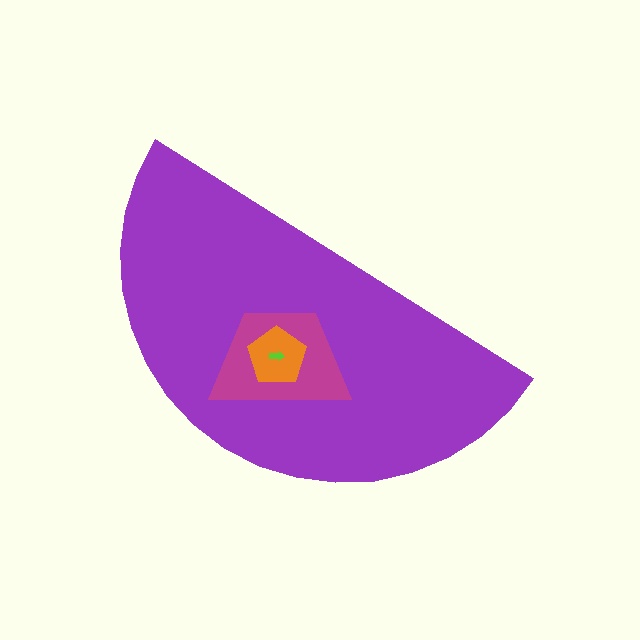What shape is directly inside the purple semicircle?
The magenta trapezoid.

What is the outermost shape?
The purple semicircle.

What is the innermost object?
The lime arrow.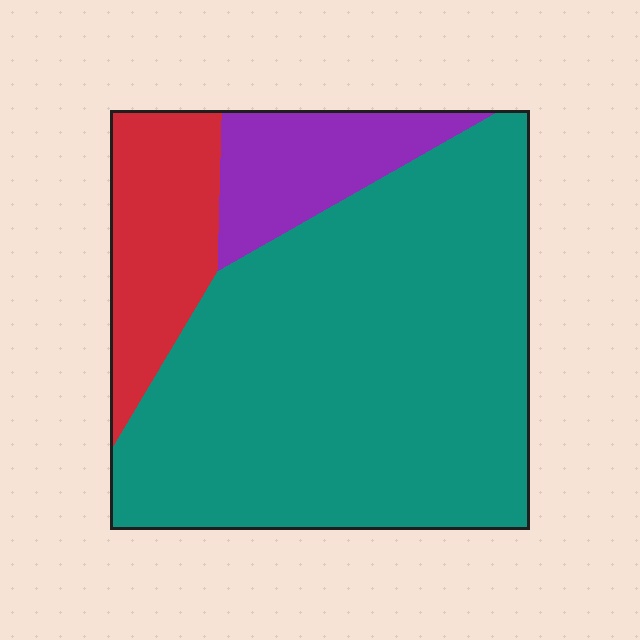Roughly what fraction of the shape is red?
Red covers about 15% of the shape.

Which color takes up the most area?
Teal, at roughly 70%.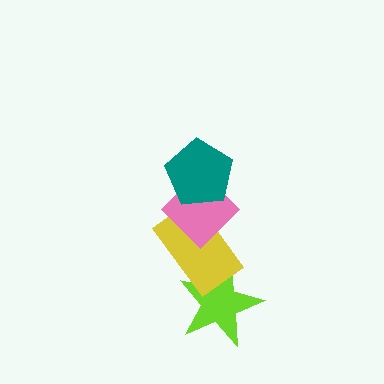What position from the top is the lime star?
The lime star is 4th from the top.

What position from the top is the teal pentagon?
The teal pentagon is 1st from the top.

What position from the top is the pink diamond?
The pink diamond is 2nd from the top.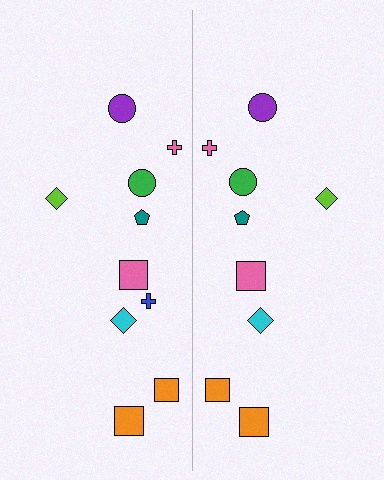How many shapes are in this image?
There are 19 shapes in this image.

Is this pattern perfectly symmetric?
No, the pattern is not perfectly symmetric. A blue cross is missing from the right side.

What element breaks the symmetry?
A blue cross is missing from the right side.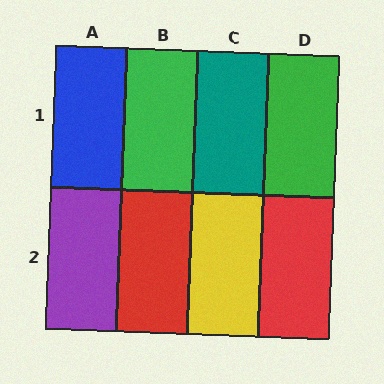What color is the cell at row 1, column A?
Blue.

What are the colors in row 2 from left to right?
Purple, red, yellow, red.